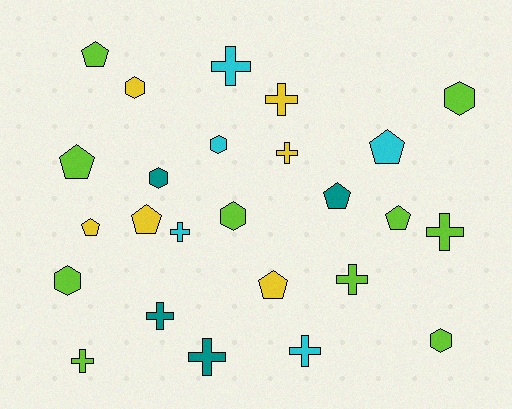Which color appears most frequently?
Lime, with 10 objects.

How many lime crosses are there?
There are 3 lime crosses.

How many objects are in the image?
There are 25 objects.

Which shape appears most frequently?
Cross, with 10 objects.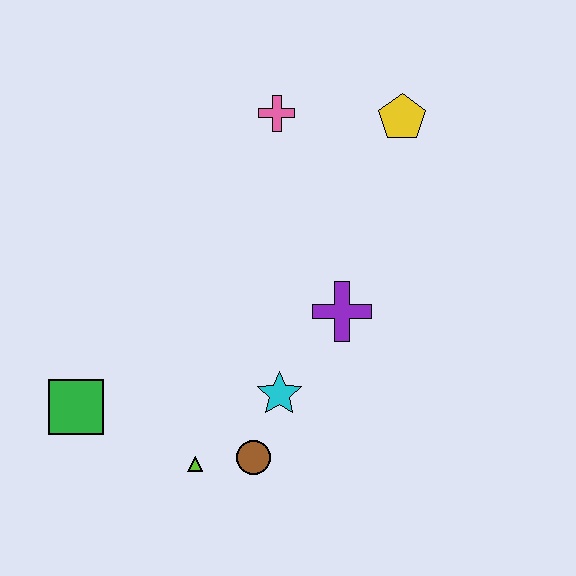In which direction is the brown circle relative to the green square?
The brown circle is to the right of the green square.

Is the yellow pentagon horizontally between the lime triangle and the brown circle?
No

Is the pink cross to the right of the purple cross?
No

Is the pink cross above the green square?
Yes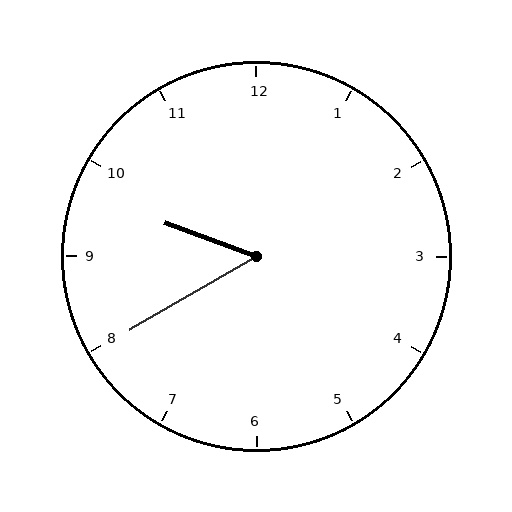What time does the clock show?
9:40.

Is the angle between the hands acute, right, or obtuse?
It is acute.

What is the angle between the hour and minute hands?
Approximately 50 degrees.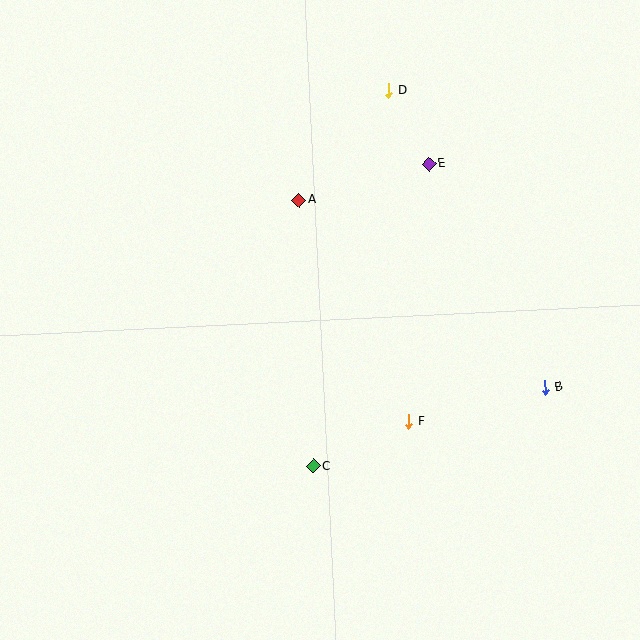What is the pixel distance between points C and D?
The distance between C and D is 383 pixels.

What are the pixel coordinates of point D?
Point D is at (389, 91).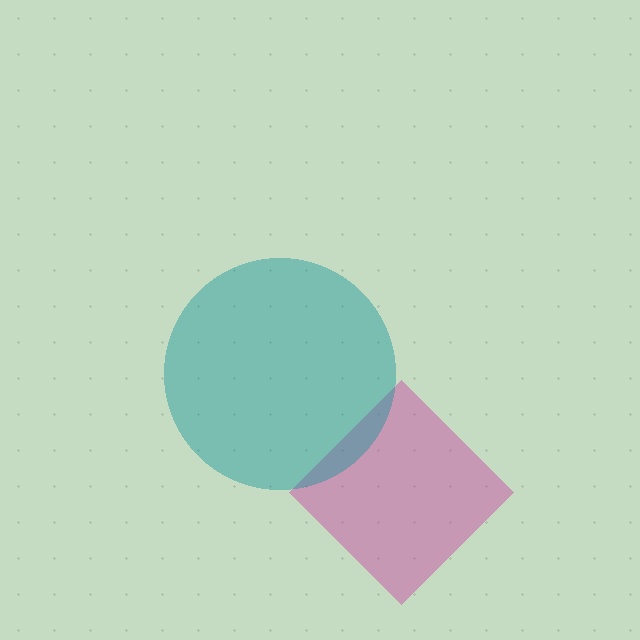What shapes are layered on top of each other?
The layered shapes are: a magenta diamond, a teal circle.